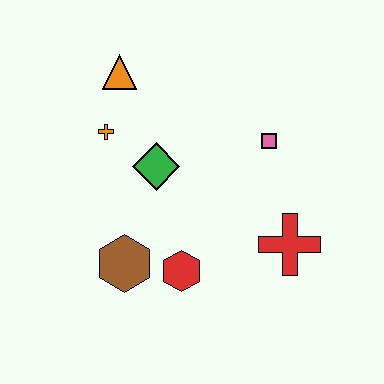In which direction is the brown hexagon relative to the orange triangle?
The brown hexagon is below the orange triangle.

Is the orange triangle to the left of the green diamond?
Yes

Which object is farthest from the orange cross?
The red cross is farthest from the orange cross.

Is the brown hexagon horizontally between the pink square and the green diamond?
No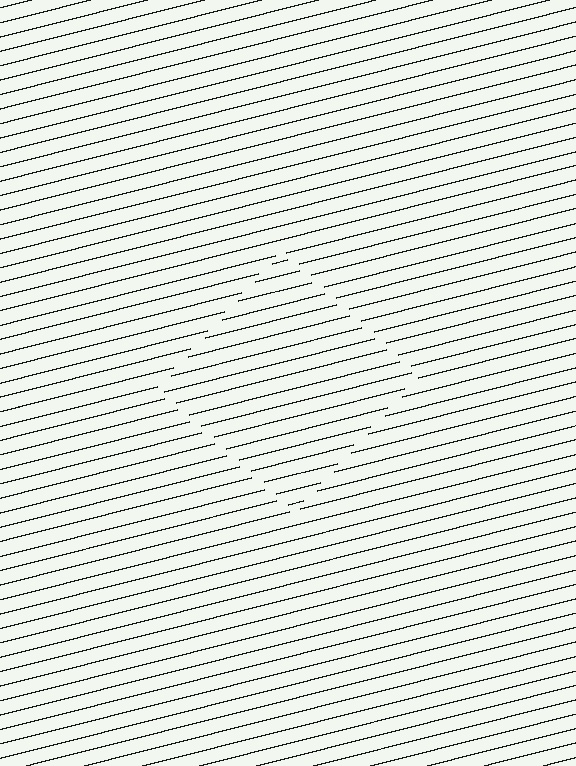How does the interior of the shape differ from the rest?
The interior of the shape contains the same grating, shifted by half a period — the contour is defined by the phase discontinuity where line-ends from the inner and outer gratings abut.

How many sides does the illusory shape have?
4 sides — the line-ends trace a square.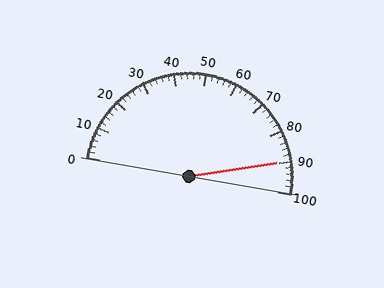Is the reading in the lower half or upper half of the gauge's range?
The reading is in the upper half of the range (0 to 100).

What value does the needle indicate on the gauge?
The needle indicates approximately 90.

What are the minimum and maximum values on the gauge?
The gauge ranges from 0 to 100.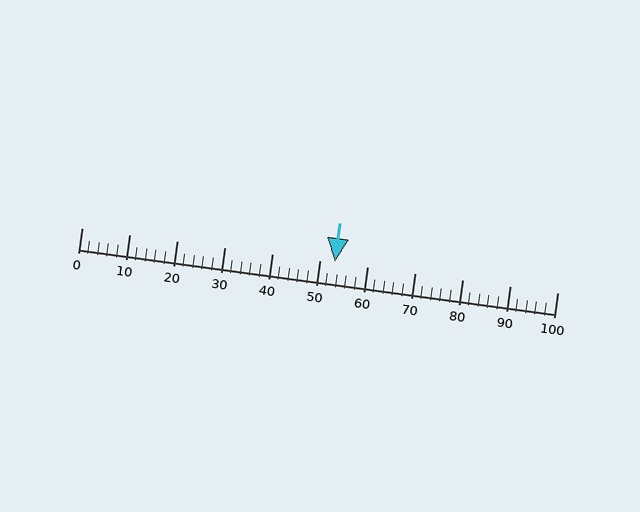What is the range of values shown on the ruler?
The ruler shows values from 0 to 100.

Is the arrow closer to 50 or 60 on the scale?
The arrow is closer to 50.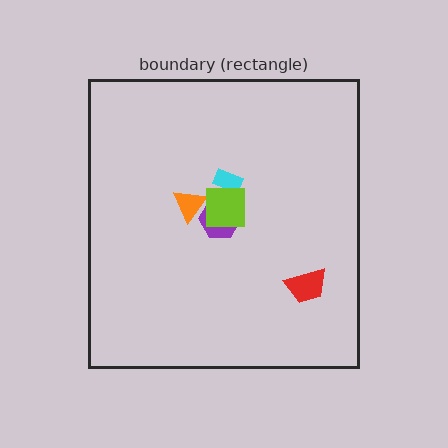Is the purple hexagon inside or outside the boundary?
Inside.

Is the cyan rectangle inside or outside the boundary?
Inside.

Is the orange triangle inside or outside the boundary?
Inside.